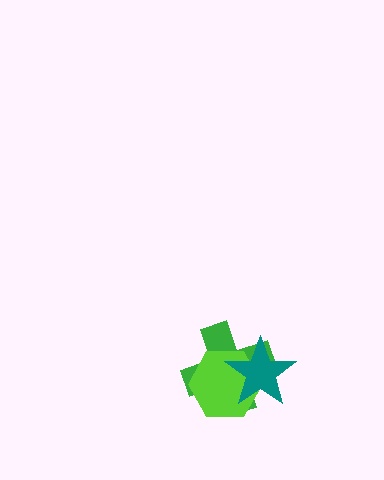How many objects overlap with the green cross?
2 objects overlap with the green cross.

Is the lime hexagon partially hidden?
Yes, it is partially covered by another shape.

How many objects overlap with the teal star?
2 objects overlap with the teal star.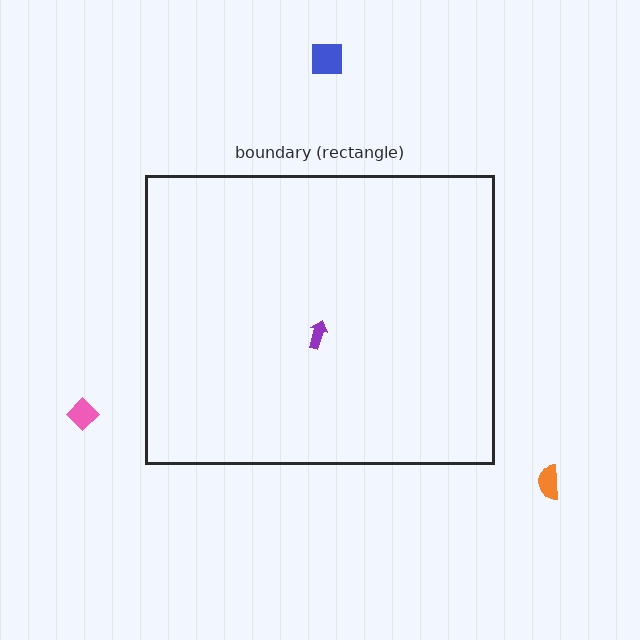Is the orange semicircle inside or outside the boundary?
Outside.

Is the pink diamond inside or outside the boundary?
Outside.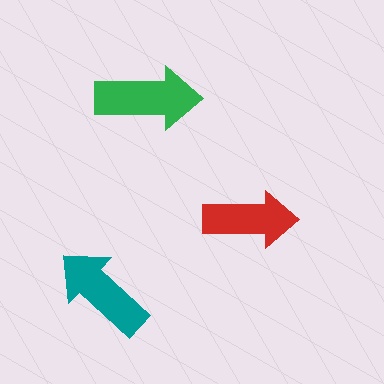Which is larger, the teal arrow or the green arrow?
The green one.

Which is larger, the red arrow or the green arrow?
The green one.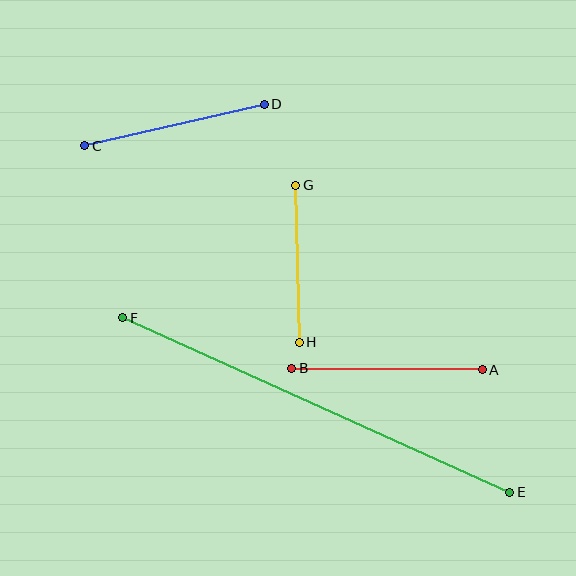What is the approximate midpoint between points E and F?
The midpoint is at approximately (316, 405) pixels.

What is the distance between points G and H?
The distance is approximately 157 pixels.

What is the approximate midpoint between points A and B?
The midpoint is at approximately (387, 369) pixels.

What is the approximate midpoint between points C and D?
The midpoint is at approximately (174, 125) pixels.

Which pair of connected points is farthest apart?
Points E and F are farthest apart.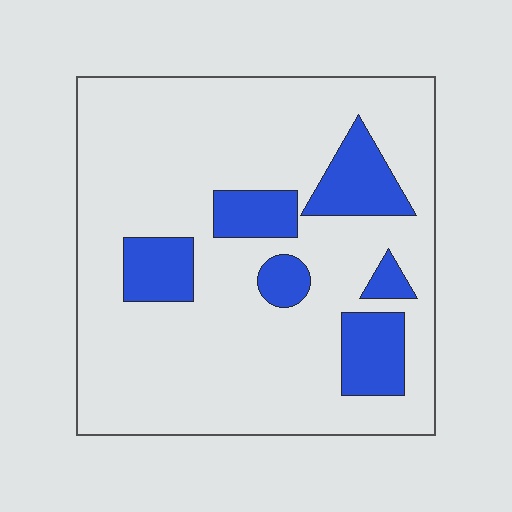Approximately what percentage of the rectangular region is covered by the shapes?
Approximately 20%.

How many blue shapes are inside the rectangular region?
6.